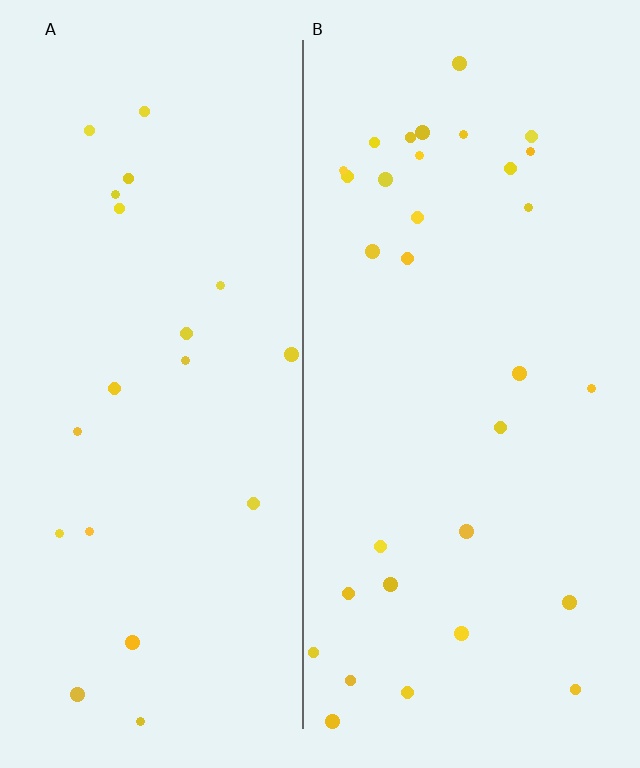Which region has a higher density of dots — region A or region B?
B (the right).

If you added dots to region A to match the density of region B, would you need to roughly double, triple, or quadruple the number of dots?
Approximately double.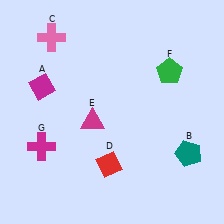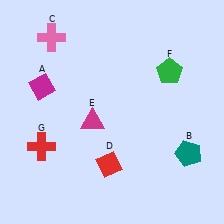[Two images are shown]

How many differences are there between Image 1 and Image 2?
There is 1 difference between the two images.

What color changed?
The cross (G) changed from magenta in Image 1 to red in Image 2.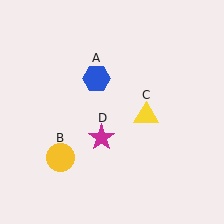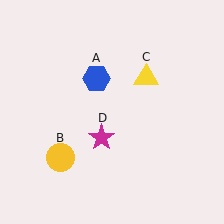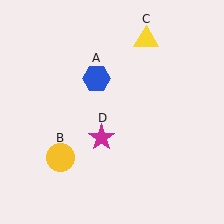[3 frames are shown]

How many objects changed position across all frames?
1 object changed position: yellow triangle (object C).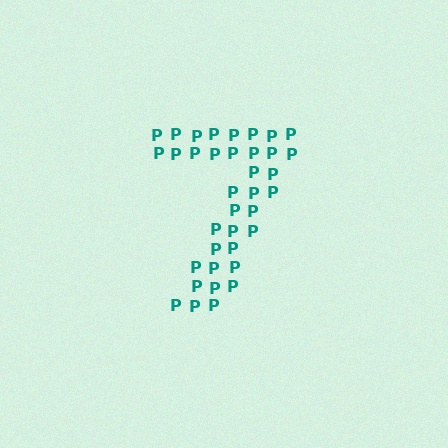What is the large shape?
The large shape is the digit 7.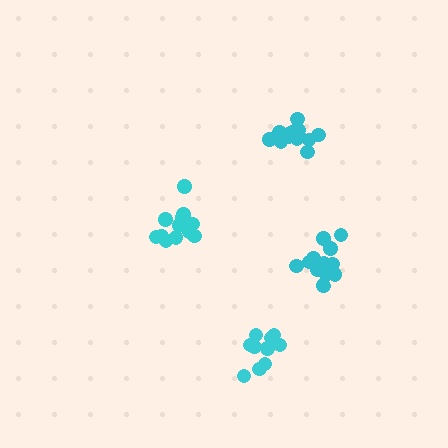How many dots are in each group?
Group 1: 15 dots, Group 2: 11 dots, Group 3: 14 dots, Group 4: 16 dots (56 total).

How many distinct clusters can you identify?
There are 4 distinct clusters.